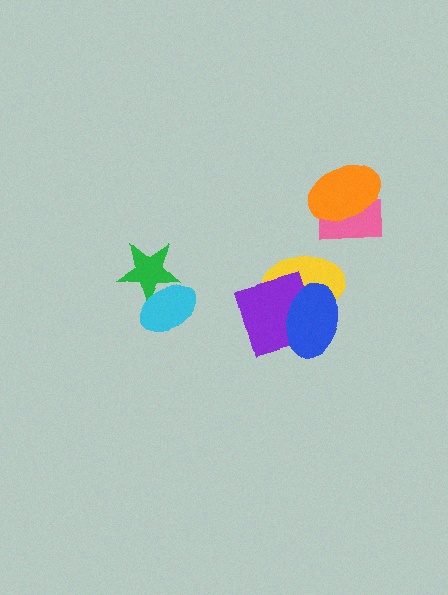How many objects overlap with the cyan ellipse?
1 object overlaps with the cyan ellipse.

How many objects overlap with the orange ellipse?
1 object overlaps with the orange ellipse.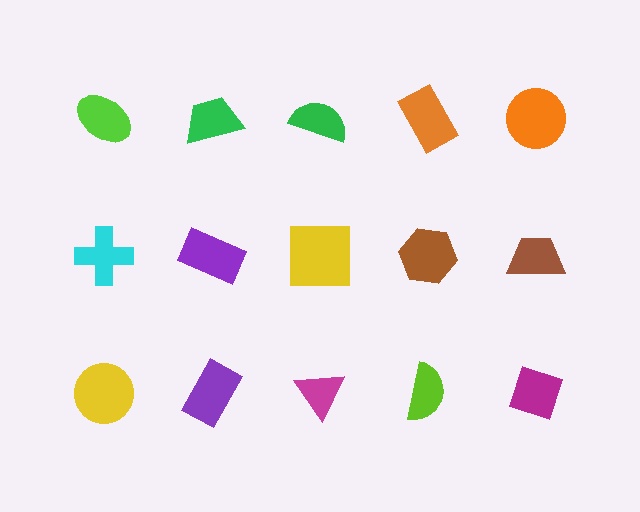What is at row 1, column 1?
A lime ellipse.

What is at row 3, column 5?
A magenta diamond.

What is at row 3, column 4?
A lime semicircle.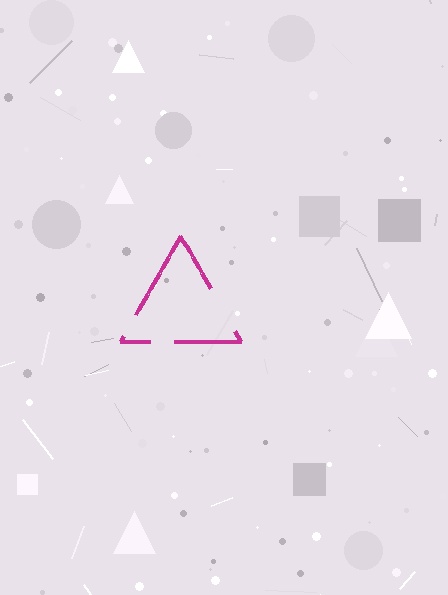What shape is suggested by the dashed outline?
The dashed outline suggests a triangle.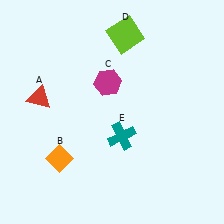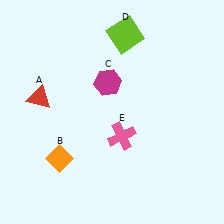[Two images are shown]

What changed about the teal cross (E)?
In Image 1, E is teal. In Image 2, it changed to pink.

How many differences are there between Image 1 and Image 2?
There is 1 difference between the two images.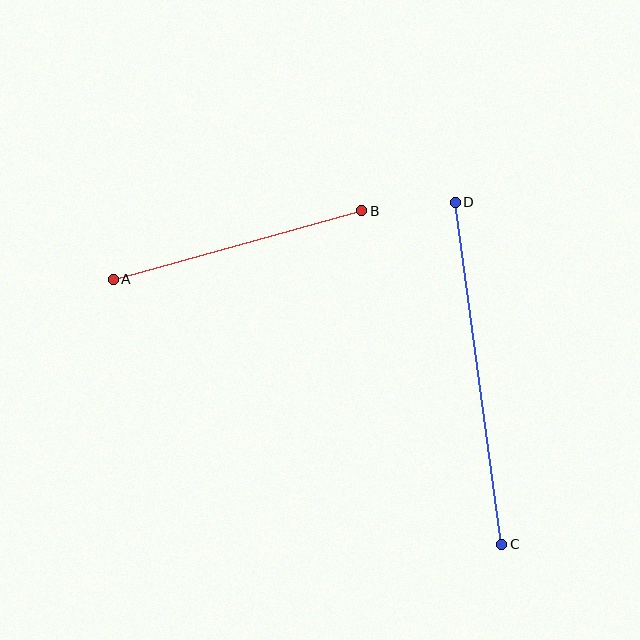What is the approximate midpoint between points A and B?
The midpoint is at approximately (238, 245) pixels.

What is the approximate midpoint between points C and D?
The midpoint is at approximately (479, 373) pixels.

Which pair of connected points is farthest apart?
Points C and D are farthest apart.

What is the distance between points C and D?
The distance is approximately 345 pixels.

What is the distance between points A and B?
The distance is approximately 257 pixels.